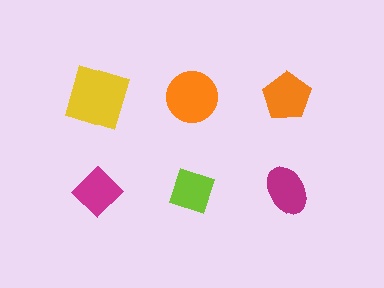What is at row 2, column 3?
A magenta ellipse.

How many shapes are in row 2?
3 shapes.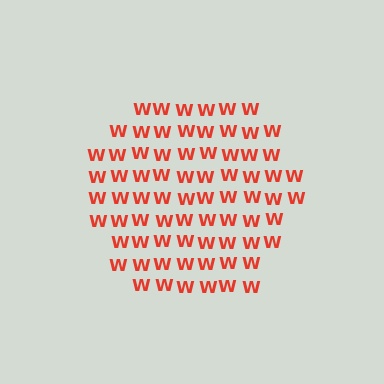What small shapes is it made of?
It is made of small letter W's.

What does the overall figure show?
The overall figure shows a hexagon.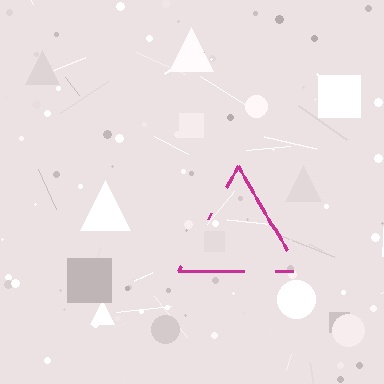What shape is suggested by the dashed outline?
The dashed outline suggests a triangle.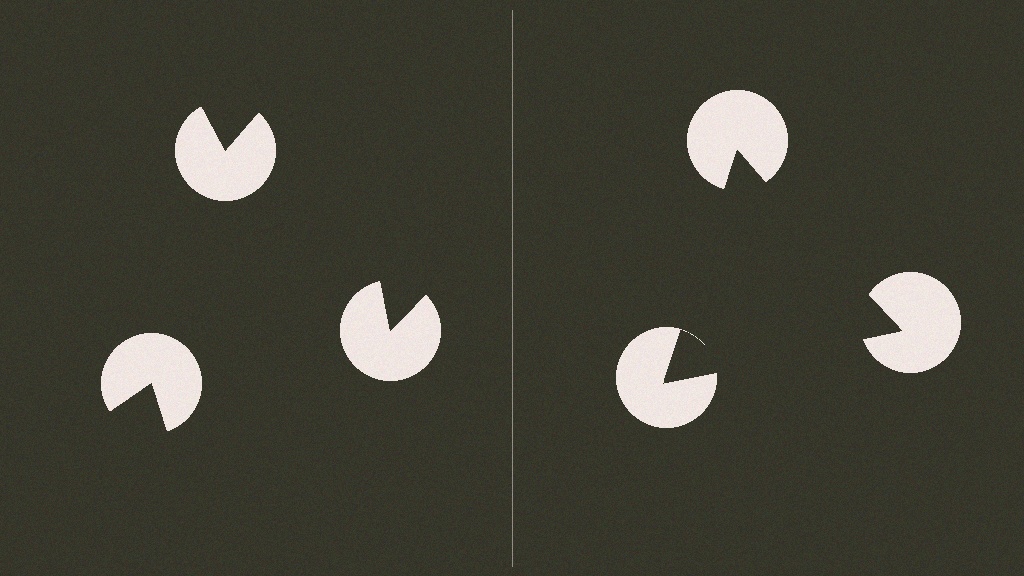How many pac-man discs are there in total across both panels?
6 — 3 on each side.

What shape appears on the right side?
An illusory triangle.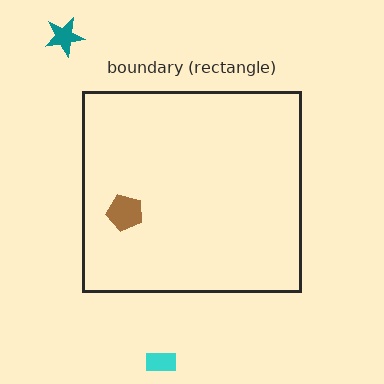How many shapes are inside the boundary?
1 inside, 2 outside.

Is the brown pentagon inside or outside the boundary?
Inside.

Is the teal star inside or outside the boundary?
Outside.